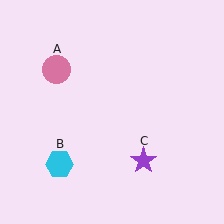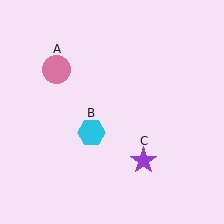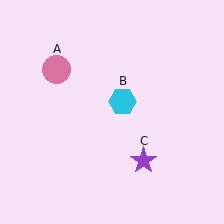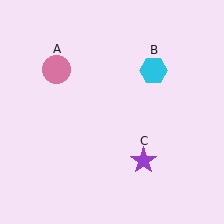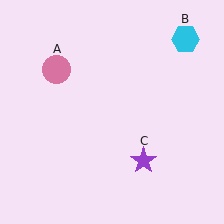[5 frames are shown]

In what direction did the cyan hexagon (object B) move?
The cyan hexagon (object B) moved up and to the right.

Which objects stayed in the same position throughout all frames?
Pink circle (object A) and purple star (object C) remained stationary.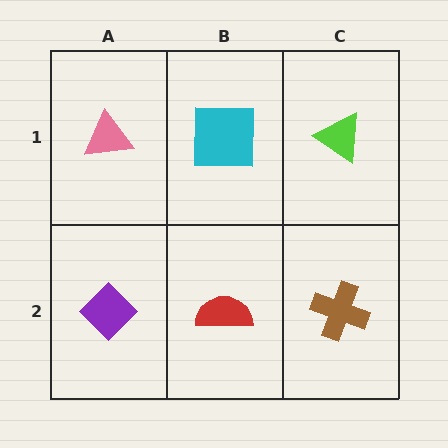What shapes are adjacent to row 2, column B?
A cyan square (row 1, column B), a purple diamond (row 2, column A), a brown cross (row 2, column C).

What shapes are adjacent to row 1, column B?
A red semicircle (row 2, column B), a pink triangle (row 1, column A), a lime triangle (row 1, column C).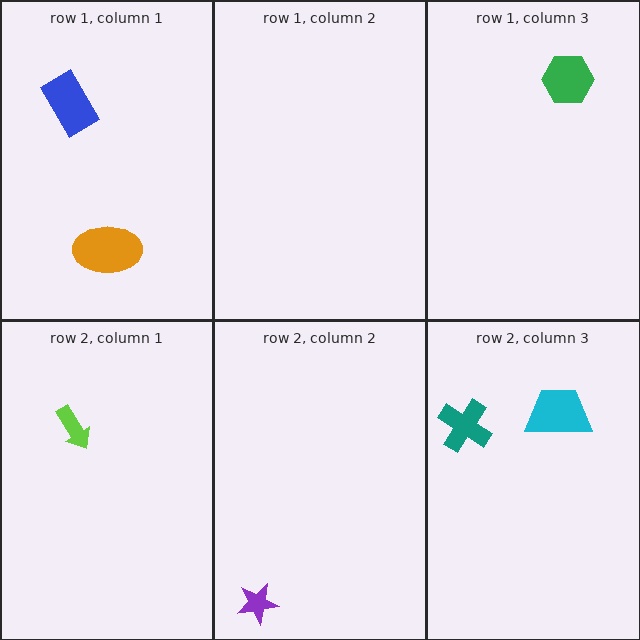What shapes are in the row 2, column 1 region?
The lime arrow.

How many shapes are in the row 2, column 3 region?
2.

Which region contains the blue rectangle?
The row 1, column 1 region.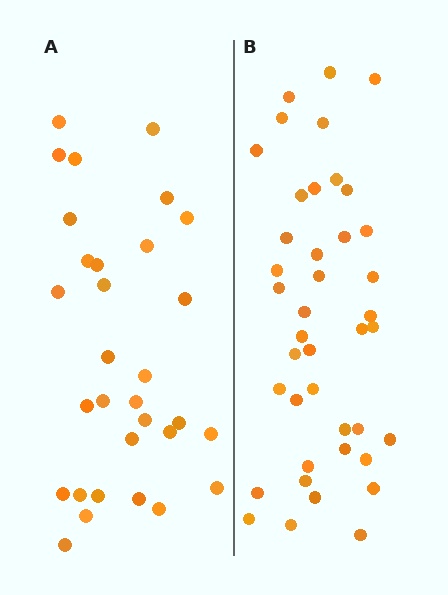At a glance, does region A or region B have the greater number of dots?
Region B (the right region) has more dots.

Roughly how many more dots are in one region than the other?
Region B has roughly 10 or so more dots than region A.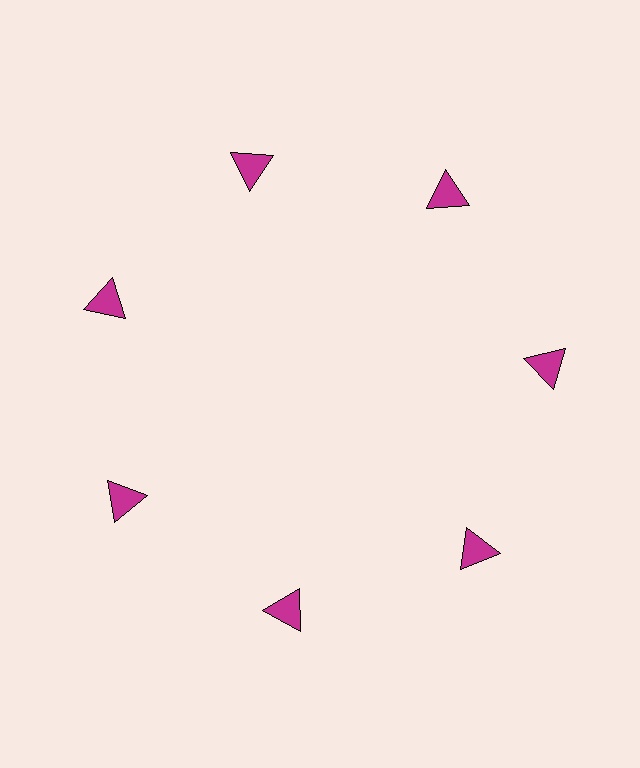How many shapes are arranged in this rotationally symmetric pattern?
There are 7 shapes, arranged in 7 groups of 1.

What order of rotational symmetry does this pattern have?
This pattern has 7-fold rotational symmetry.